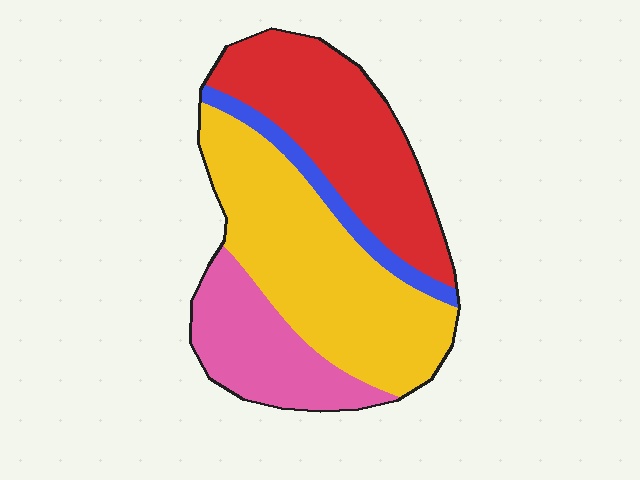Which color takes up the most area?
Yellow, at roughly 40%.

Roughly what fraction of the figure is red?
Red covers 32% of the figure.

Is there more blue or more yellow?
Yellow.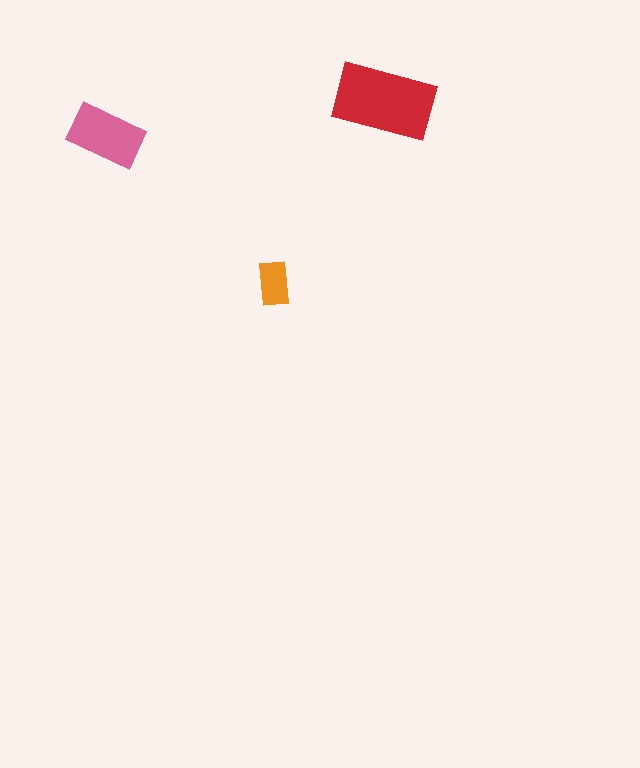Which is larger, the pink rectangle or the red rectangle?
The red one.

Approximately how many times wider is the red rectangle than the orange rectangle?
About 2 times wider.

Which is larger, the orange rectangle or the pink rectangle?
The pink one.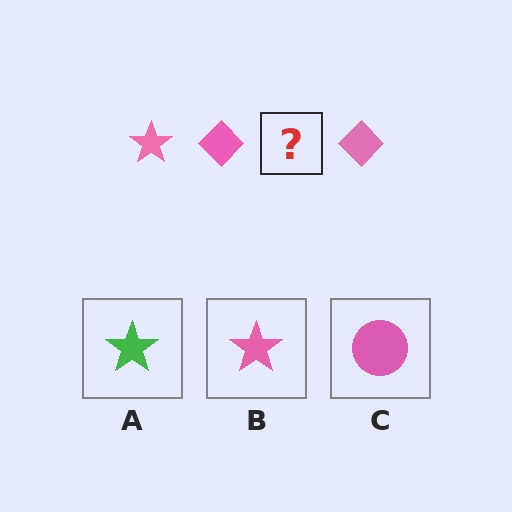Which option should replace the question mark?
Option B.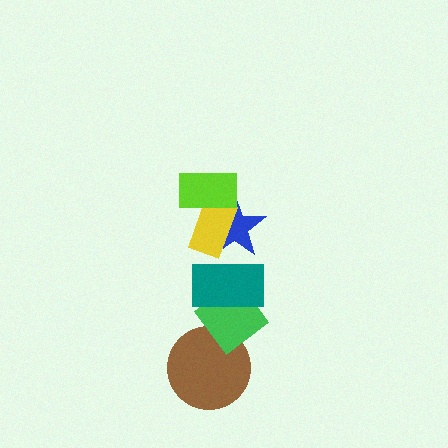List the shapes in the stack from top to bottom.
From top to bottom: the lime rectangle, the yellow rectangle, the blue star, the teal rectangle, the green diamond, the brown circle.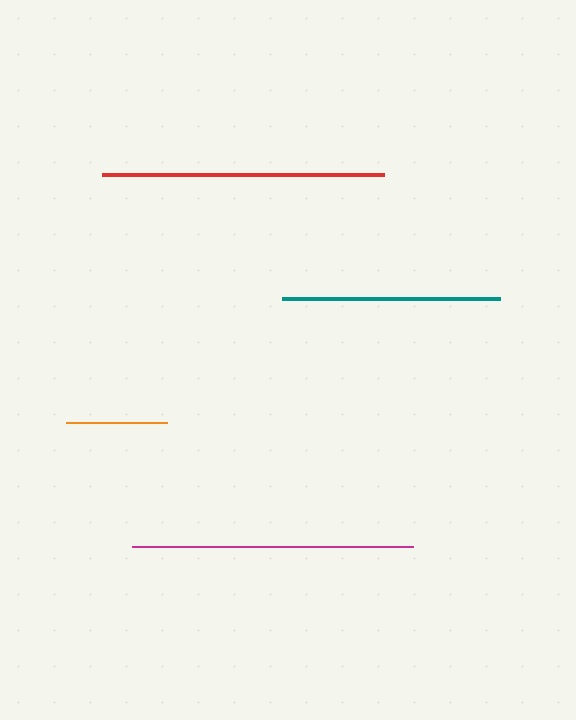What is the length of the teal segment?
The teal segment is approximately 218 pixels long.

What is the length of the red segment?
The red segment is approximately 282 pixels long.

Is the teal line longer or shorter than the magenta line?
The magenta line is longer than the teal line.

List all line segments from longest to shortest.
From longest to shortest: red, magenta, teal, orange.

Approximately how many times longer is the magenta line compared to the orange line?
The magenta line is approximately 2.8 times the length of the orange line.